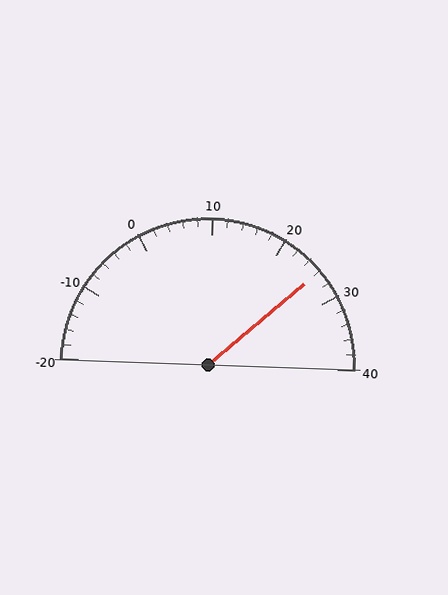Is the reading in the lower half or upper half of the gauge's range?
The reading is in the upper half of the range (-20 to 40).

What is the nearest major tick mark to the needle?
The nearest major tick mark is 30.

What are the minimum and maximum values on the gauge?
The gauge ranges from -20 to 40.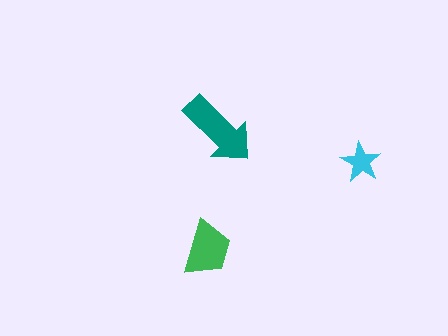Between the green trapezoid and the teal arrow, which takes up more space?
The teal arrow.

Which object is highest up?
The teal arrow is topmost.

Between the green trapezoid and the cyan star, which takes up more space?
The green trapezoid.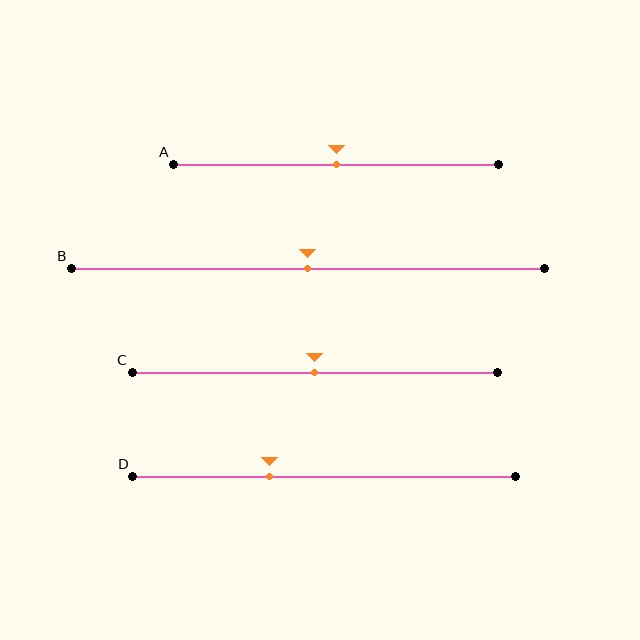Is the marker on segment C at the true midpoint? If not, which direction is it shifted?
Yes, the marker on segment C is at the true midpoint.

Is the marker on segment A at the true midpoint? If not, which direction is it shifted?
Yes, the marker on segment A is at the true midpoint.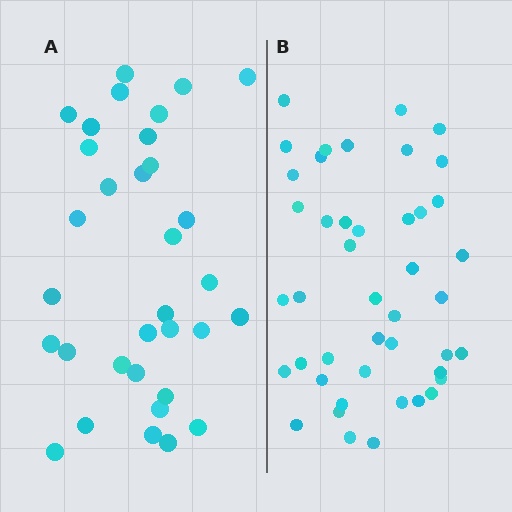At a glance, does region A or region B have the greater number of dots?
Region B (the right region) has more dots.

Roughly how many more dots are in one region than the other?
Region B has roughly 12 or so more dots than region A.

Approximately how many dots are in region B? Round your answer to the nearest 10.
About 40 dots. (The exact count is 44, which rounds to 40.)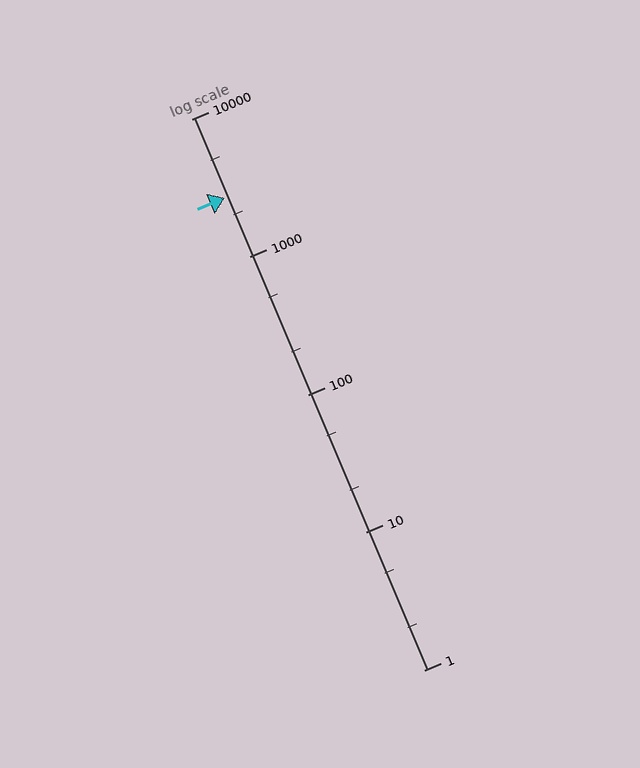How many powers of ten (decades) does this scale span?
The scale spans 4 decades, from 1 to 10000.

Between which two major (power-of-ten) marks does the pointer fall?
The pointer is between 1000 and 10000.